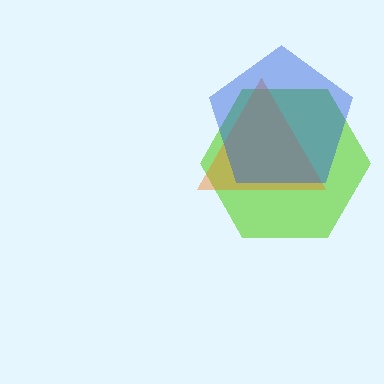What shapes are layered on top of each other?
The layered shapes are: a lime hexagon, an orange triangle, a blue pentagon.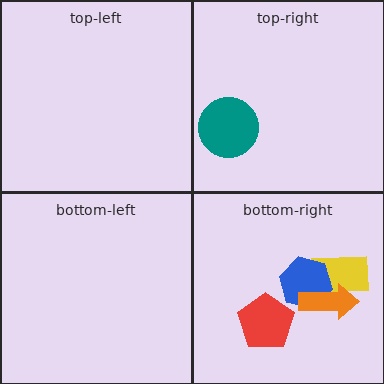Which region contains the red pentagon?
The bottom-right region.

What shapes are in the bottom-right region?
The yellow rectangle, the blue hexagon, the red pentagon, the orange arrow.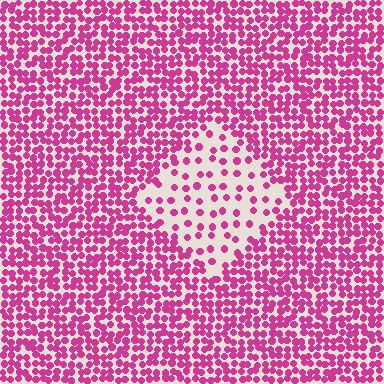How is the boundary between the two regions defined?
The boundary is defined by a change in element density (approximately 2.8x ratio). All elements are the same color, size, and shape.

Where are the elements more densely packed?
The elements are more densely packed outside the diamond boundary.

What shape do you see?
I see a diamond.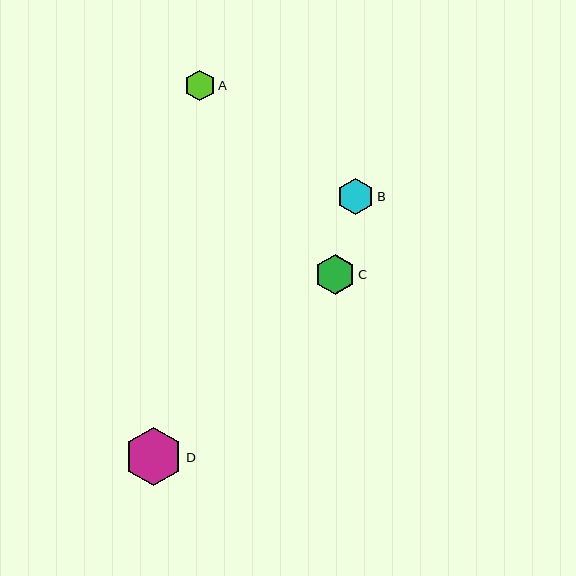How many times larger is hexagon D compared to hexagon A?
Hexagon D is approximately 1.9 times the size of hexagon A.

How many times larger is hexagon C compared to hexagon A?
Hexagon C is approximately 1.3 times the size of hexagon A.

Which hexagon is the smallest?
Hexagon A is the smallest with a size of approximately 31 pixels.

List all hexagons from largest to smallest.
From largest to smallest: D, C, B, A.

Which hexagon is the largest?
Hexagon D is the largest with a size of approximately 59 pixels.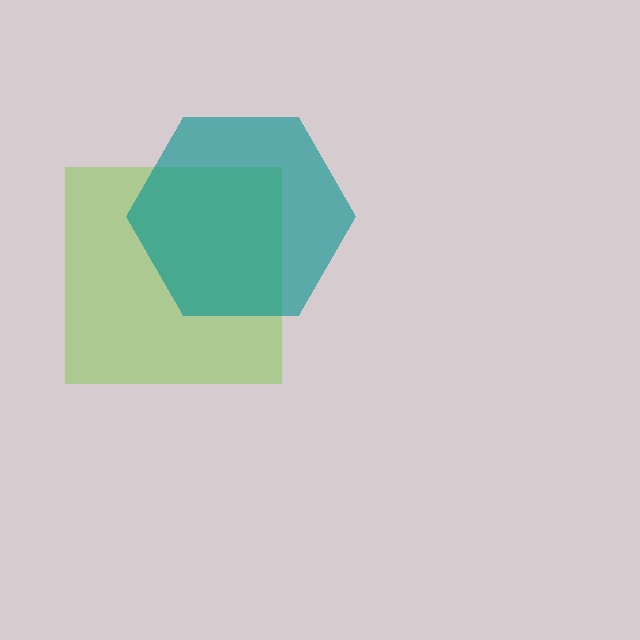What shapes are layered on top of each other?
The layered shapes are: a lime square, a teal hexagon.